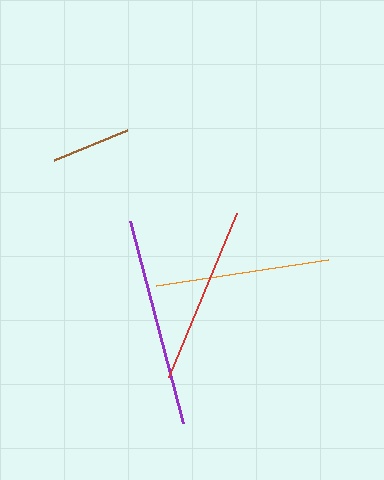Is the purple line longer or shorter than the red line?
The purple line is longer than the red line.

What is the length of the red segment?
The red segment is approximately 177 pixels long.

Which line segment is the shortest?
The brown line is the shortest at approximately 79 pixels.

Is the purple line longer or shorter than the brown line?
The purple line is longer than the brown line.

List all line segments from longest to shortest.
From longest to shortest: purple, red, orange, brown.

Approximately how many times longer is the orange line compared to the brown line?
The orange line is approximately 2.2 times the length of the brown line.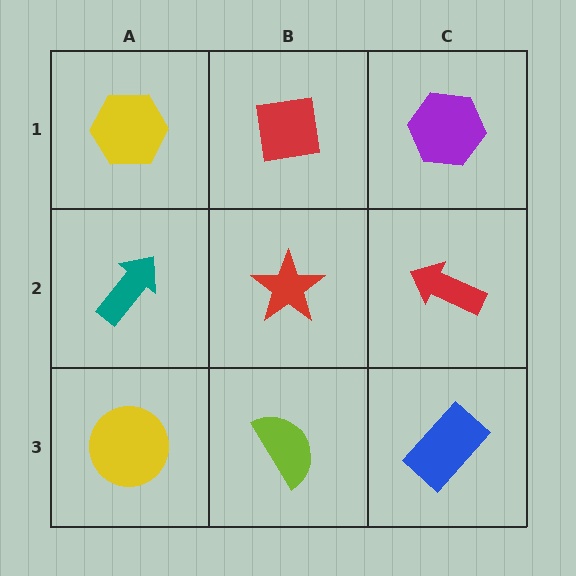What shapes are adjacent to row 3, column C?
A red arrow (row 2, column C), a lime semicircle (row 3, column B).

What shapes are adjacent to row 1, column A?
A teal arrow (row 2, column A), a red square (row 1, column B).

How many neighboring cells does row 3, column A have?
2.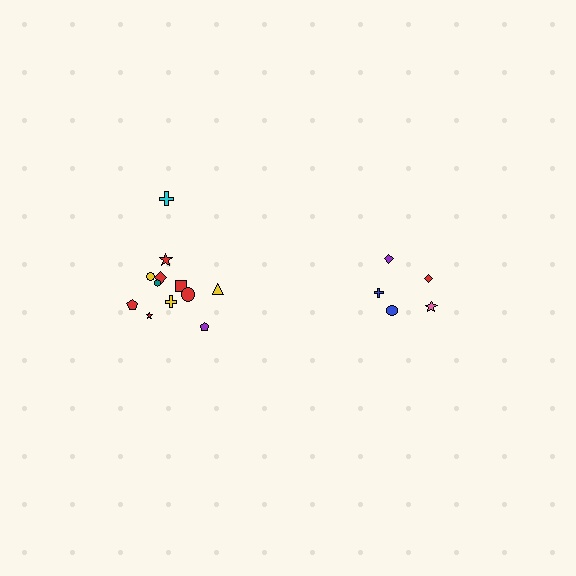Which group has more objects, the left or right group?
The left group.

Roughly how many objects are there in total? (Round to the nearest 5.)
Roughly 15 objects in total.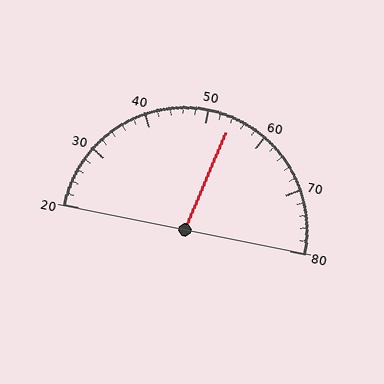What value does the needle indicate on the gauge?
The needle indicates approximately 54.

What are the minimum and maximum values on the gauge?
The gauge ranges from 20 to 80.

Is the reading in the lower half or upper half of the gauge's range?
The reading is in the upper half of the range (20 to 80).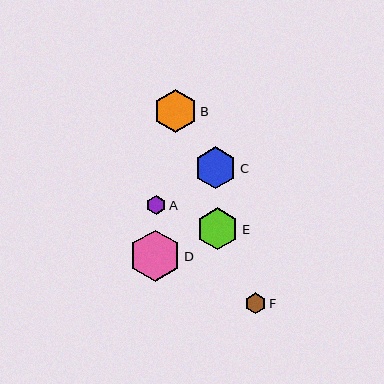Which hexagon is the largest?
Hexagon D is the largest with a size of approximately 52 pixels.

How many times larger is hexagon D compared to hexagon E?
Hexagon D is approximately 1.2 times the size of hexagon E.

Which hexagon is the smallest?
Hexagon A is the smallest with a size of approximately 19 pixels.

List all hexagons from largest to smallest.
From largest to smallest: D, B, E, C, F, A.